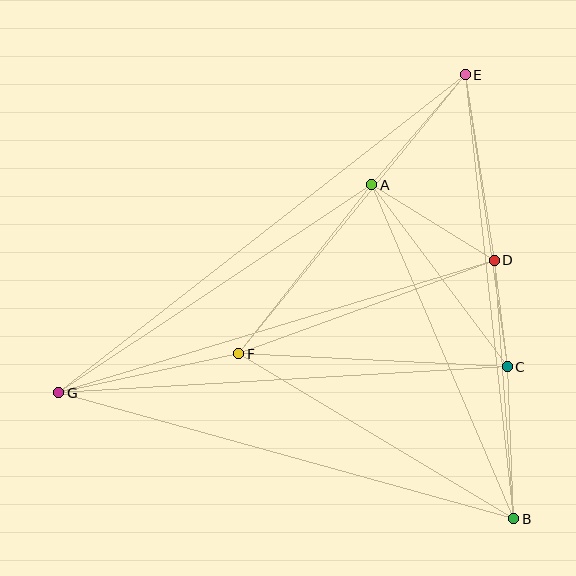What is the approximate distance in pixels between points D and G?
The distance between D and G is approximately 455 pixels.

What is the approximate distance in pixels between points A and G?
The distance between A and G is approximately 376 pixels.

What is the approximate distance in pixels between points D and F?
The distance between D and F is approximately 272 pixels.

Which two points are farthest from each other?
Points E and G are farthest from each other.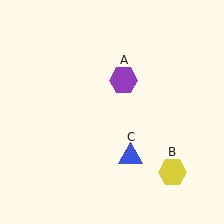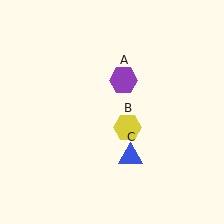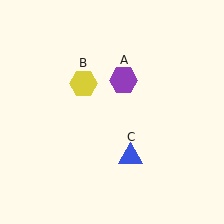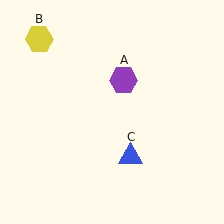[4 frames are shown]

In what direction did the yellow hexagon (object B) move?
The yellow hexagon (object B) moved up and to the left.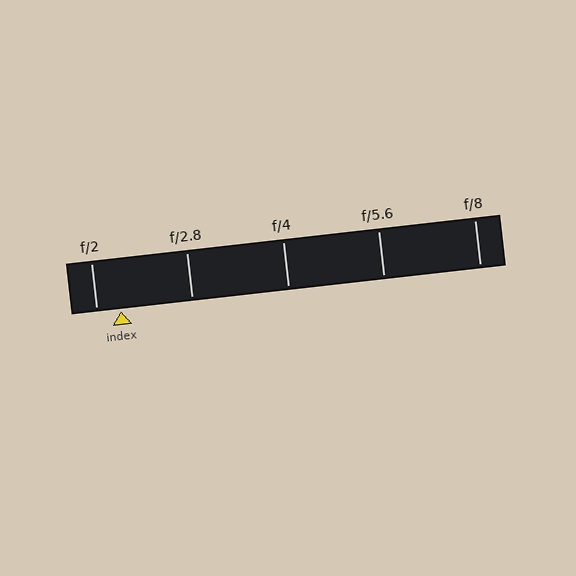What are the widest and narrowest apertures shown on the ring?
The widest aperture shown is f/2 and the narrowest is f/8.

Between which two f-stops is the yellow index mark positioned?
The index mark is between f/2 and f/2.8.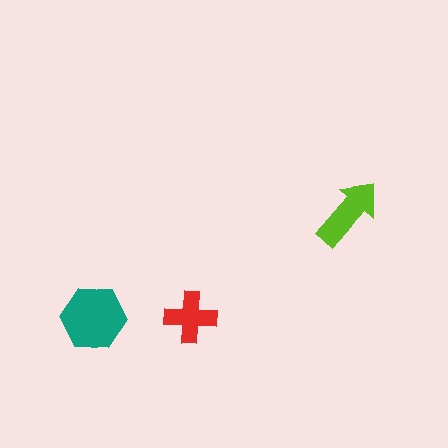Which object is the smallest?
The red cross.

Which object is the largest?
The teal hexagon.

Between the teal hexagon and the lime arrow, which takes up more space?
The teal hexagon.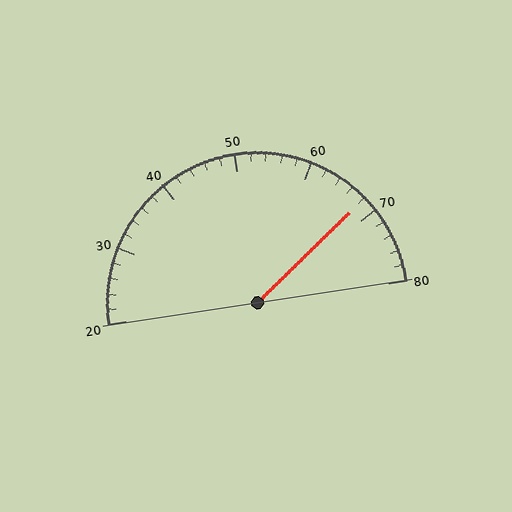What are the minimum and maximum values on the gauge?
The gauge ranges from 20 to 80.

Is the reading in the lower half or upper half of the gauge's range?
The reading is in the upper half of the range (20 to 80).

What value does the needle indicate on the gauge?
The needle indicates approximately 68.